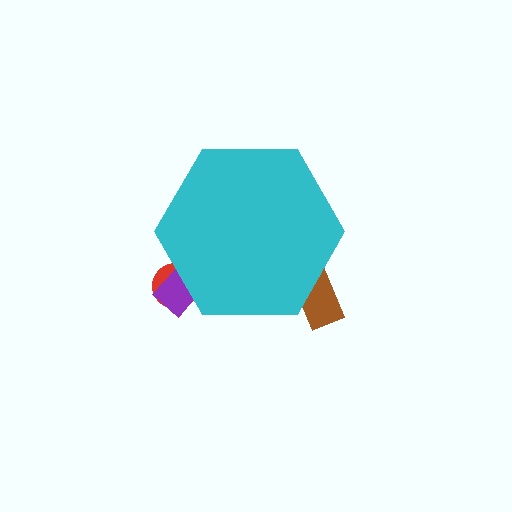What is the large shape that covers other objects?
A cyan hexagon.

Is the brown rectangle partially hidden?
Yes, the brown rectangle is partially hidden behind the cyan hexagon.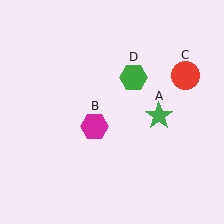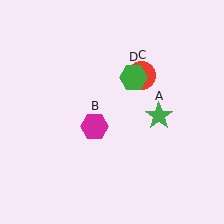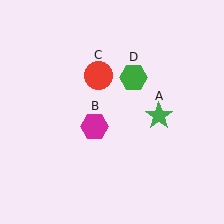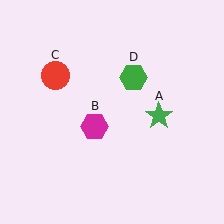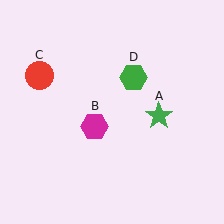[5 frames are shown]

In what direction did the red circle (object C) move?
The red circle (object C) moved left.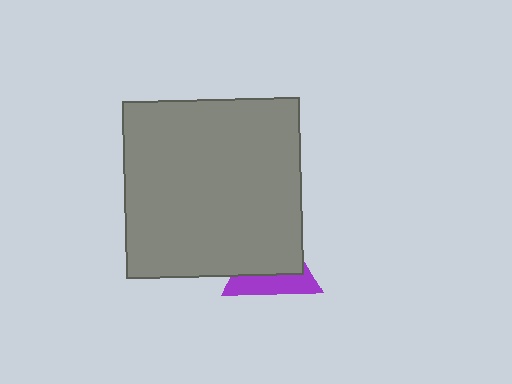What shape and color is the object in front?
The object in front is a gray square.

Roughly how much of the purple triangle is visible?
A small part of it is visible (roughly 41%).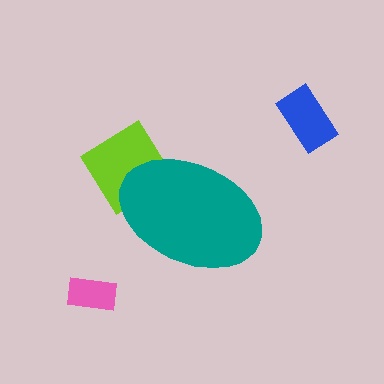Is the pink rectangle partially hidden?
No, the pink rectangle is fully visible.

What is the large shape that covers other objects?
A teal ellipse.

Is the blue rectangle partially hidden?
No, the blue rectangle is fully visible.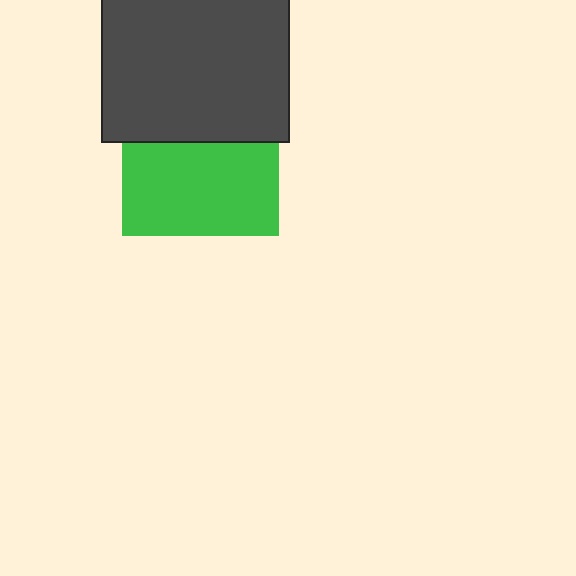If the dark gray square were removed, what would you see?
You would see the complete green square.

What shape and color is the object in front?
The object in front is a dark gray square.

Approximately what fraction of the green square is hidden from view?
Roughly 41% of the green square is hidden behind the dark gray square.